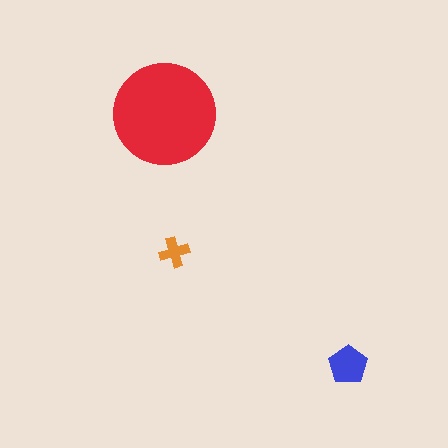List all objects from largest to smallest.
The red circle, the blue pentagon, the orange cross.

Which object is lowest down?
The blue pentagon is bottommost.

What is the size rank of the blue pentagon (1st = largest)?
2nd.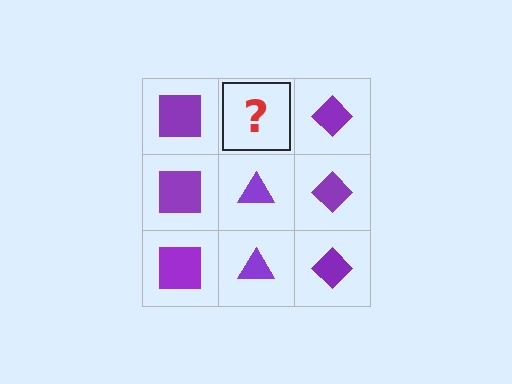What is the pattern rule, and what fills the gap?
The rule is that each column has a consistent shape. The gap should be filled with a purple triangle.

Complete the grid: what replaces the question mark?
The question mark should be replaced with a purple triangle.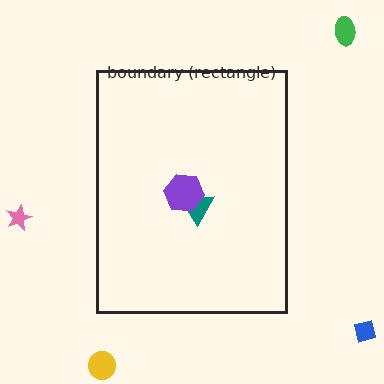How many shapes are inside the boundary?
2 inside, 4 outside.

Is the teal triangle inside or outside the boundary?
Inside.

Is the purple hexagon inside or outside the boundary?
Inside.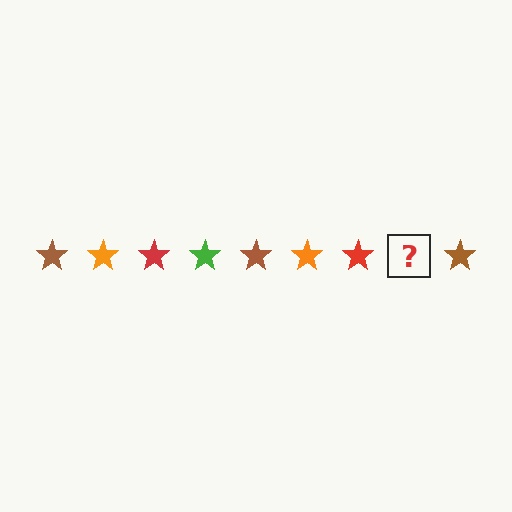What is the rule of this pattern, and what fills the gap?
The rule is that the pattern cycles through brown, orange, red, green stars. The gap should be filled with a green star.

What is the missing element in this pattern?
The missing element is a green star.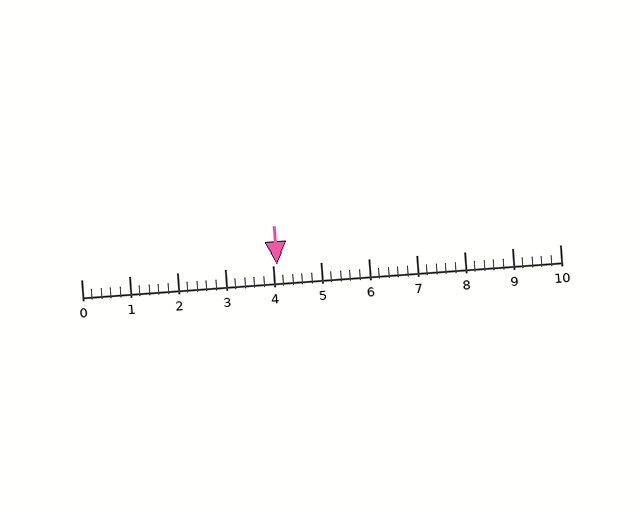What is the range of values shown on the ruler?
The ruler shows values from 0 to 10.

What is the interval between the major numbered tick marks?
The major tick marks are spaced 1 units apart.